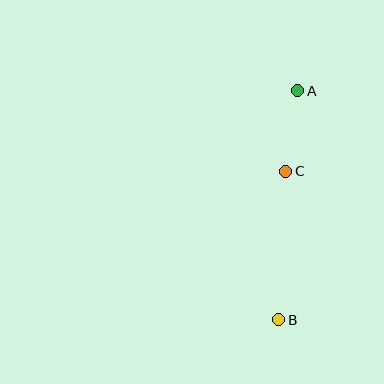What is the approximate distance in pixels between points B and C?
The distance between B and C is approximately 148 pixels.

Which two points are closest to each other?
Points A and C are closest to each other.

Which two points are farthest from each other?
Points A and B are farthest from each other.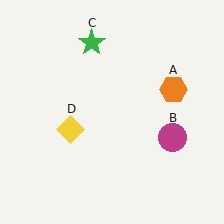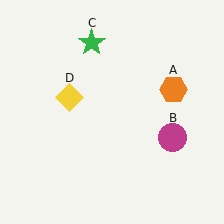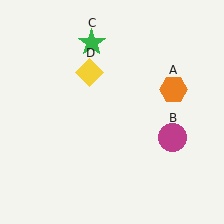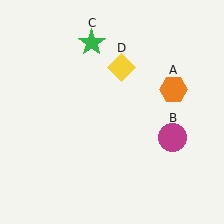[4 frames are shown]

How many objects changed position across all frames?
1 object changed position: yellow diamond (object D).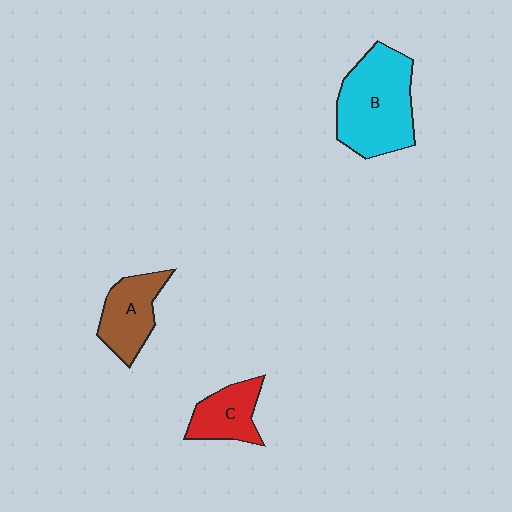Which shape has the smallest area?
Shape C (red).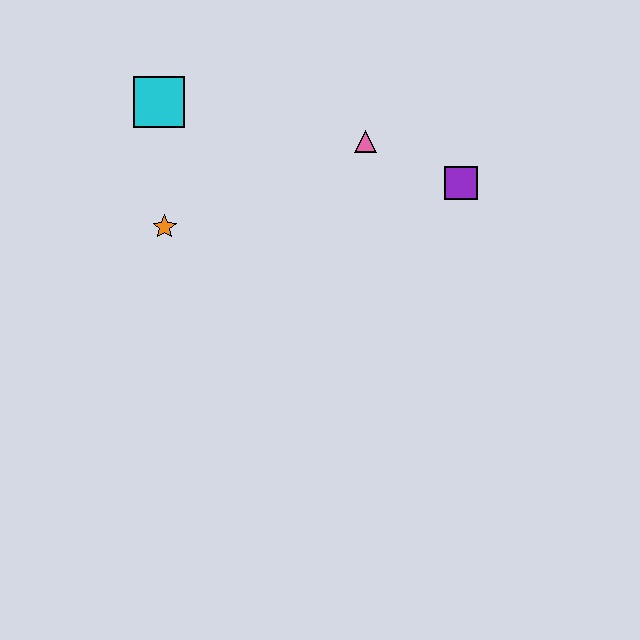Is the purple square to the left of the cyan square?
No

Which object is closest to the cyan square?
The orange star is closest to the cyan square.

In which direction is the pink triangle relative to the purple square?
The pink triangle is to the left of the purple square.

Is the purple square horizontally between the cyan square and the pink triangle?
No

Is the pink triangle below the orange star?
No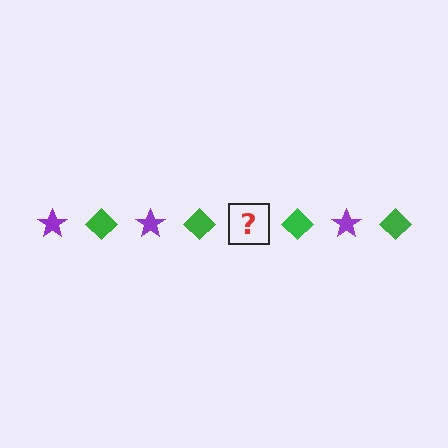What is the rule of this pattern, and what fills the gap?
The rule is that the pattern alternates between purple star and green diamond. The gap should be filled with a purple star.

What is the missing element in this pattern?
The missing element is a purple star.